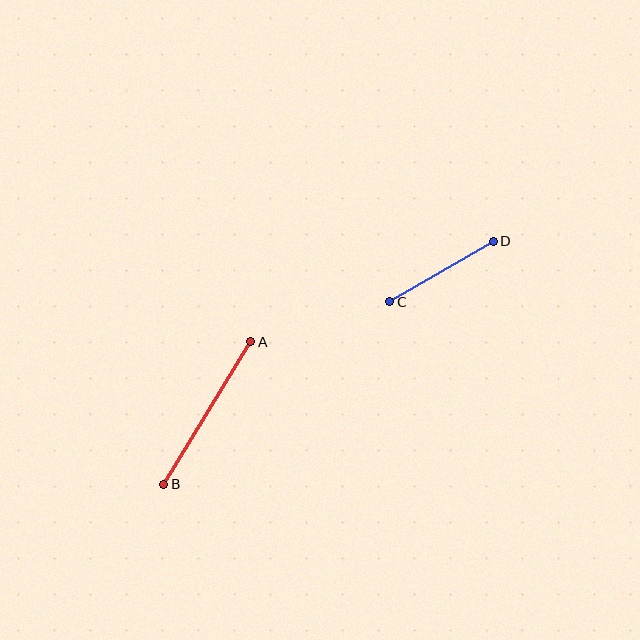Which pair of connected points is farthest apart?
Points A and B are farthest apart.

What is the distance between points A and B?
The distance is approximately 167 pixels.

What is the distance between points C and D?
The distance is approximately 120 pixels.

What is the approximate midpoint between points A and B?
The midpoint is at approximately (207, 413) pixels.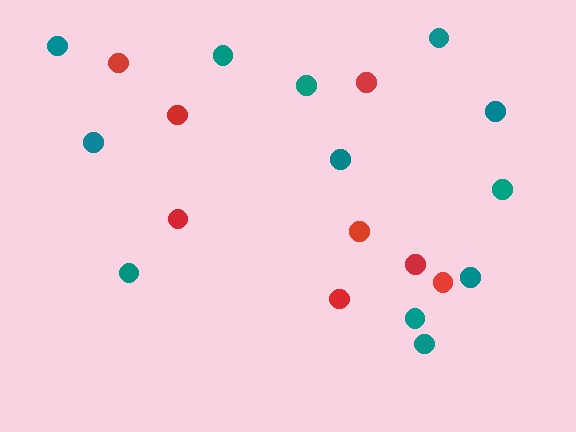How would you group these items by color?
There are 2 groups: one group of teal circles (12) and one group of red circles (8).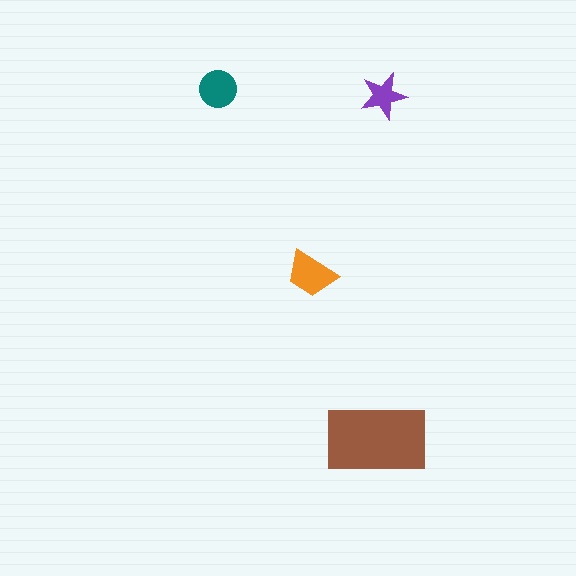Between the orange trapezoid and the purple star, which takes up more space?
The orange trapezoid.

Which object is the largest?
The brown rectangle.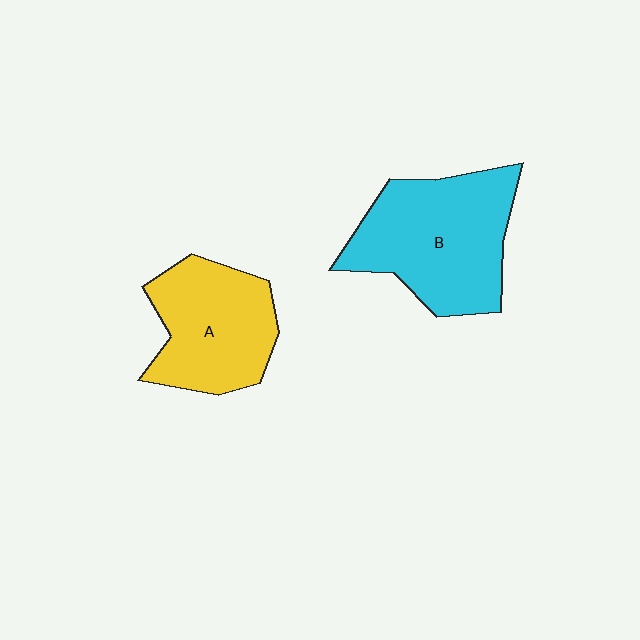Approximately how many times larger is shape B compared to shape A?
Approximately 1.3 times.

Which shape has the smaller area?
Shape A (yellow).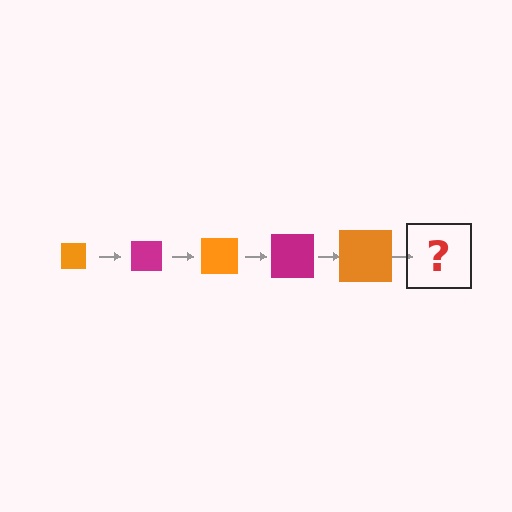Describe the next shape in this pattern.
It should be a magenta square, larger than the previous one.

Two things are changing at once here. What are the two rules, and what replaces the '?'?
The two rules are that the square grows larger each step and the color cycles through orange and magenta. The '?' should be a magenta square, larger than the previous one.